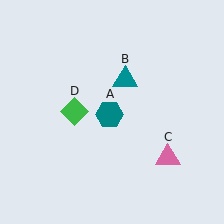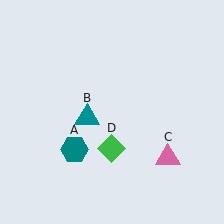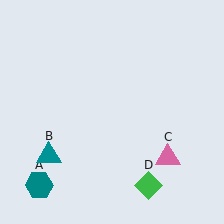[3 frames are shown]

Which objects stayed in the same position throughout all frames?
Pink triangle (object C) remained stationary.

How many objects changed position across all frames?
3 objects changed position: teal hexagon (object A), teal triangle (object B), green diamond (object D).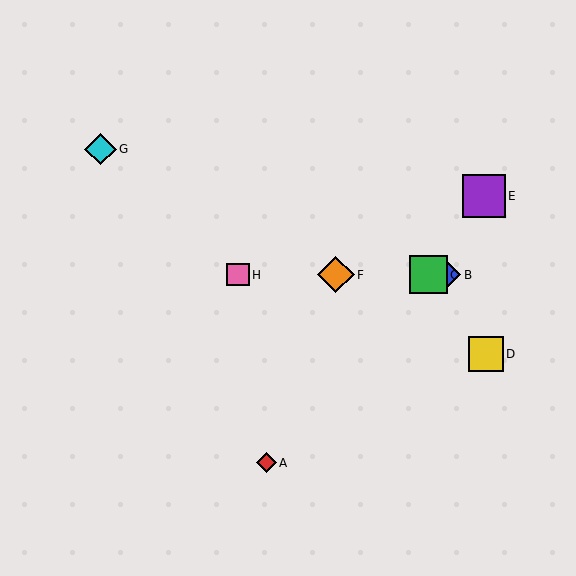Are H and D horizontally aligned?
No, H is at y≈275 and D is at y≈354.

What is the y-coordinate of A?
Object A is at y≈463.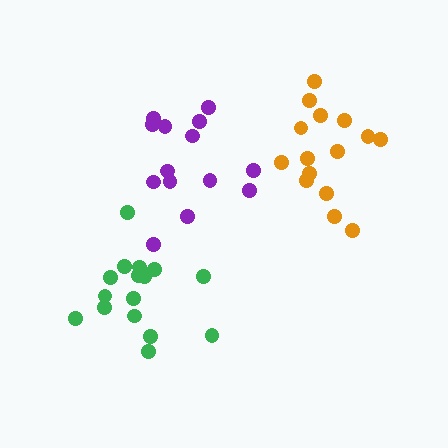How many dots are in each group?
Group 1: 16 dots, Group 2: 14 dots, Group 3: 15 dots (45 total).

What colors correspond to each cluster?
The clusters are colored: green, purple, orange.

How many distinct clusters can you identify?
There are 3 distinct clusters.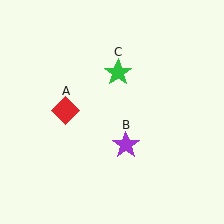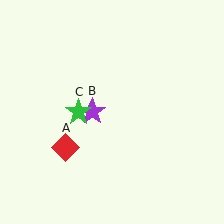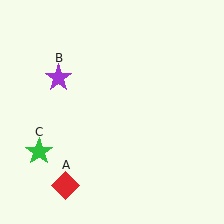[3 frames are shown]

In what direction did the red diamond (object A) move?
The red diamond (object A) moved down.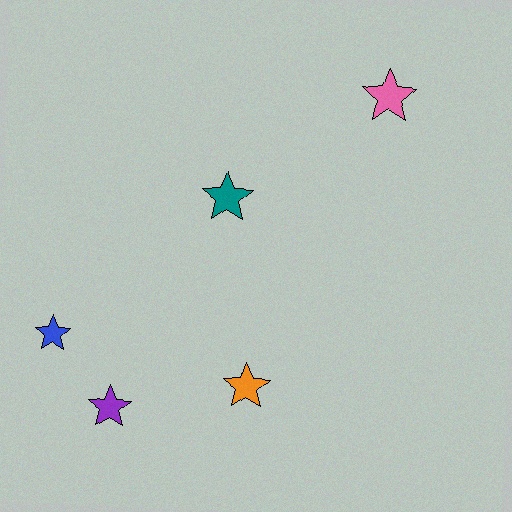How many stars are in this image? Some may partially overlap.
There are 5 stars.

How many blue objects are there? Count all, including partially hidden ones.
There is 1 blue object.